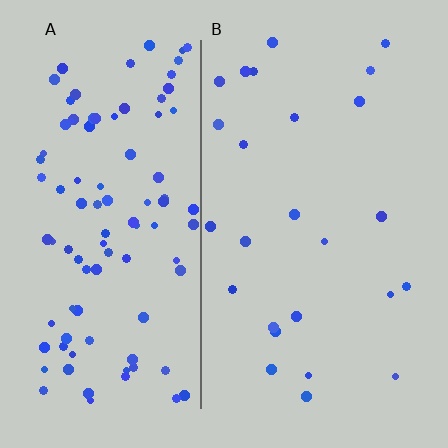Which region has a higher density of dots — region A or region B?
A (the left).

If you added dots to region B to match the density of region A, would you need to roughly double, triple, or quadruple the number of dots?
Approximately quadruple.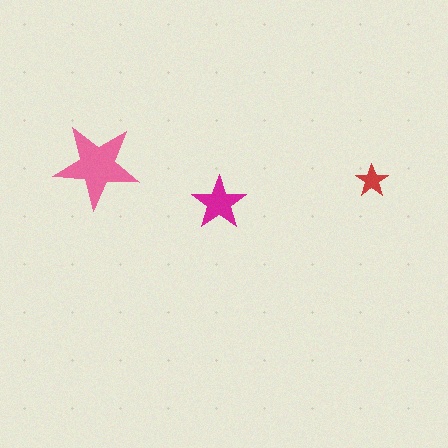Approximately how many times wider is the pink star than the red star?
About 2.5 times wider.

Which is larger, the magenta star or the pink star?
The pink one.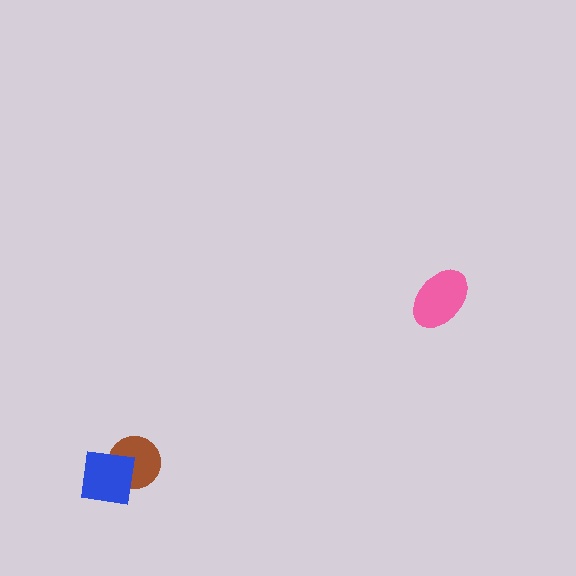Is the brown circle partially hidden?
Yes, it is partially covered by another shape.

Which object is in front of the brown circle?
The blue square is in front of the brown circle.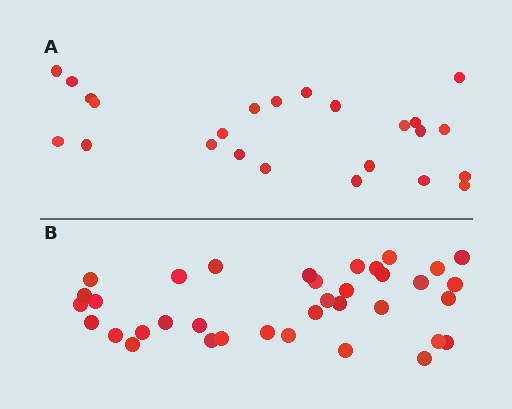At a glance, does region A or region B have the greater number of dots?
Region B (the bottom region) has more dots.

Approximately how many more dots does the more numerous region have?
Region B has roughly 12 or so more dots than region A.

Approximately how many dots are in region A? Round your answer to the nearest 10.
About 20 dots. (The exact count is 24, which rounds to 20.)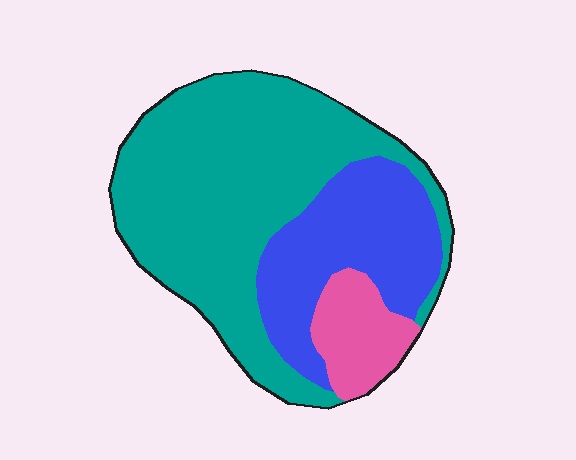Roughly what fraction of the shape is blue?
Blue covers around 30% of the shape.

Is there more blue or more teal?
Teal.